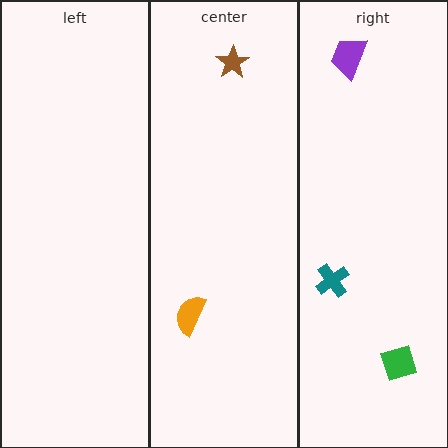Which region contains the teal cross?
The right region.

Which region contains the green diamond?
The right region.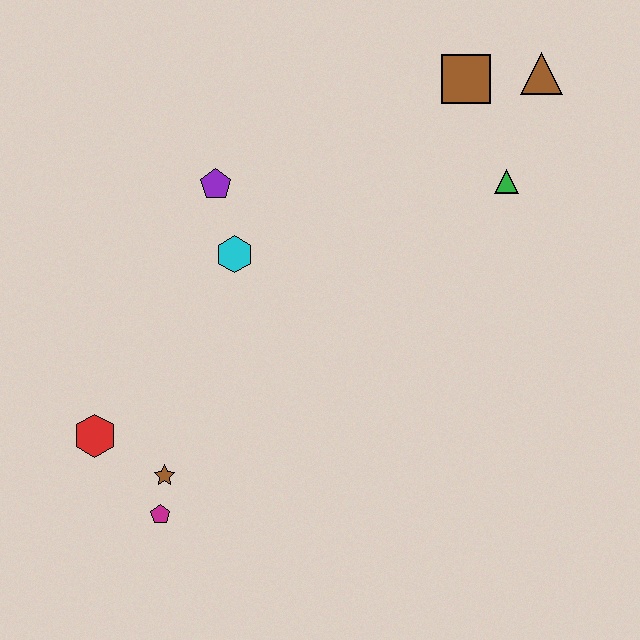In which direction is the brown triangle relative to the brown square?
The brown triangle is to the right of the brown square.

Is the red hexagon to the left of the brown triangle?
Yes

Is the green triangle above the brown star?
Yes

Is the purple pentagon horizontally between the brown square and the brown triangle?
No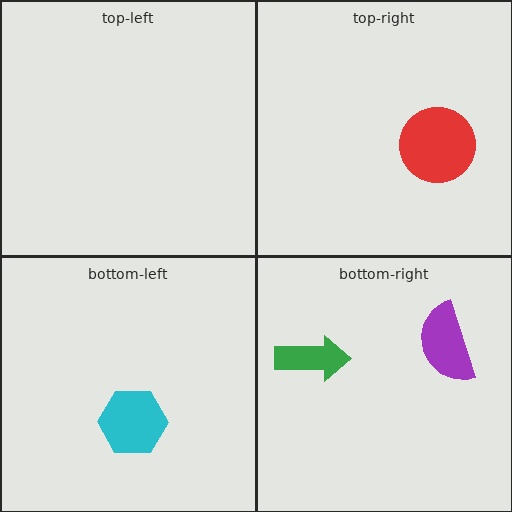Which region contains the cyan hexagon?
The bottom-left region.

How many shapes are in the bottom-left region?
1.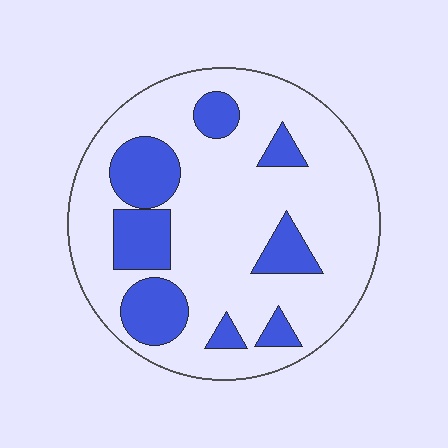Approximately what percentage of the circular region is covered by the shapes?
Approximately 25%.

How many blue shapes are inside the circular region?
8.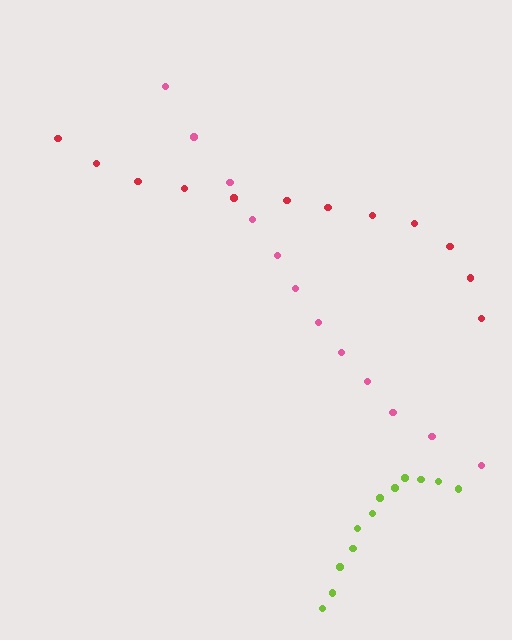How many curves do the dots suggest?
There are 3 distinct paths.